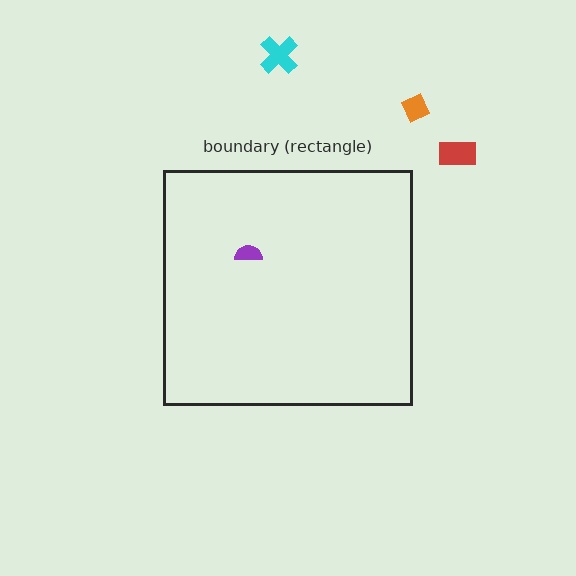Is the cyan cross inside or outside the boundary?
Outside.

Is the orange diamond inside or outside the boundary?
Outside.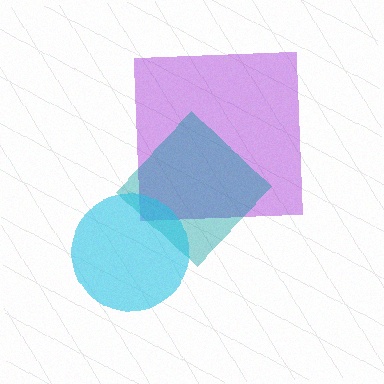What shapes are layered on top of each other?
The layered shapes are: a purple square, a teal diamond, a cyan circle.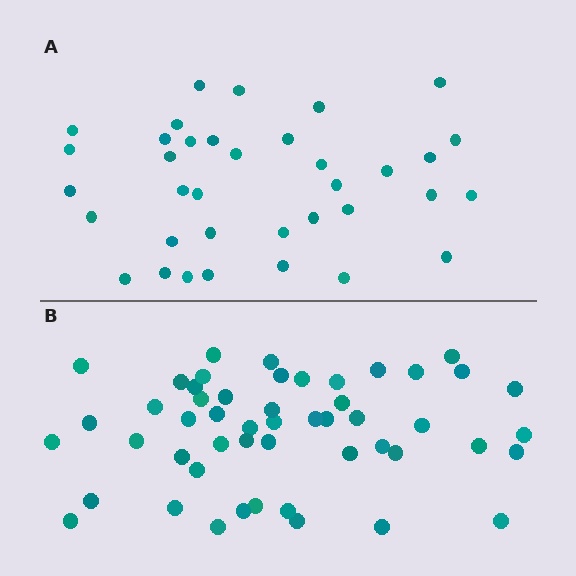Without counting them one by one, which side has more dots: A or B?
Region B (the bottom region) has more dots.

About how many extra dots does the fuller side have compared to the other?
Region B has approximately 15 more dots than region A.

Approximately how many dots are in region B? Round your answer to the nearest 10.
About 50 dots. (The exact count is 51, which rounds to 50.)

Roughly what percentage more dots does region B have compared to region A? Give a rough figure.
About 40% more.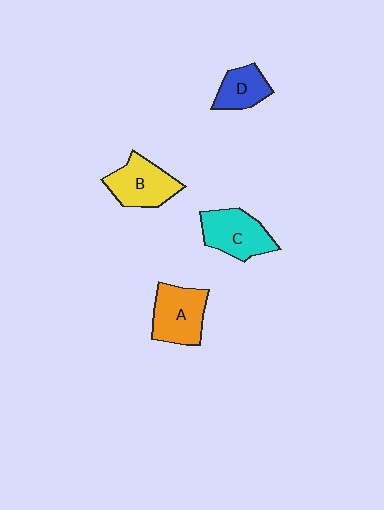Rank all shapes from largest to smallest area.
From largest to smallest: A (orange), C (cyan), B (yellow), D (blue).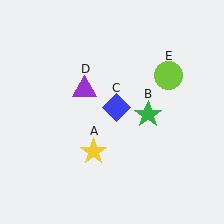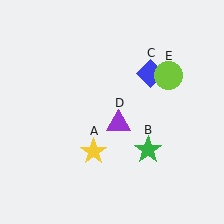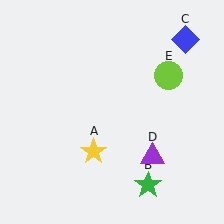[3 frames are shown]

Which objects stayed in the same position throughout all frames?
Yellow star (object A) and lime circle (object E) remained stationary.